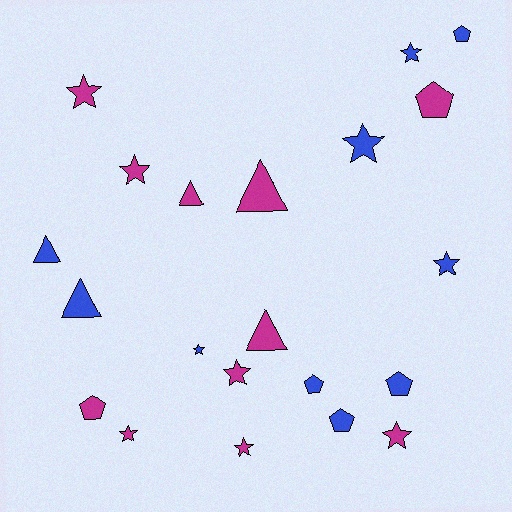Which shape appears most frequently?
Star, with 10 objects.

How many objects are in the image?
There are 21 objects.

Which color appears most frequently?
Magenta, with 11 objects.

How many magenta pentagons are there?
There are 2 magenta pentagons.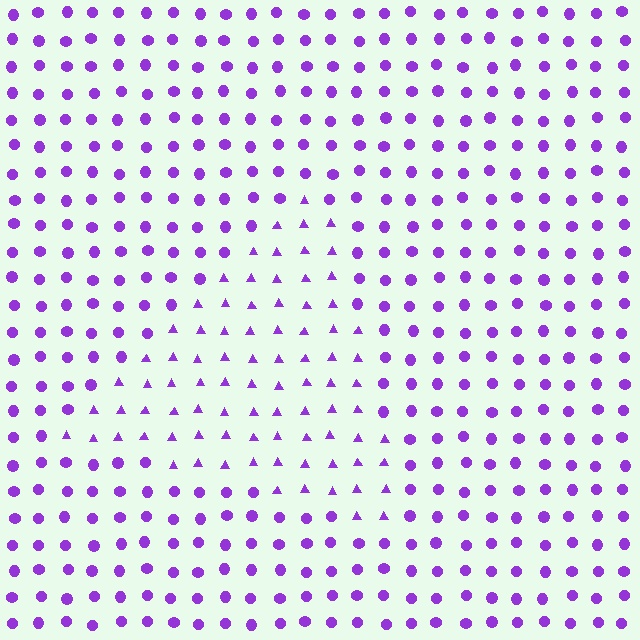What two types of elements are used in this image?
The image uses triangles inside the triangle region and circles outside it.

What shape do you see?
I see a triangle.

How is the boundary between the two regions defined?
The boundary is defined by a change in element shape: triangles inside vs. circles outside. All elements share the same color and spacing.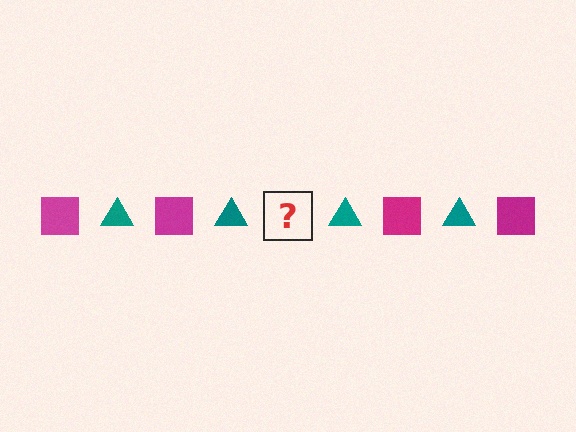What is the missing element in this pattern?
The missing element is a magenta square.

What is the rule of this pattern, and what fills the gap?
The rule is that the pattern alternates between magenta square and teal triangle. The gap should be filled with a magenta square.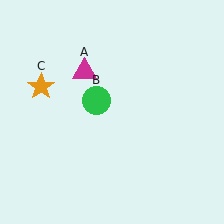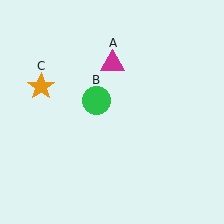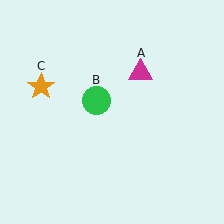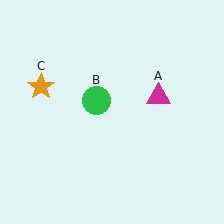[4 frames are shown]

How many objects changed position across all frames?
1 object changed position: magenta triangle (object A).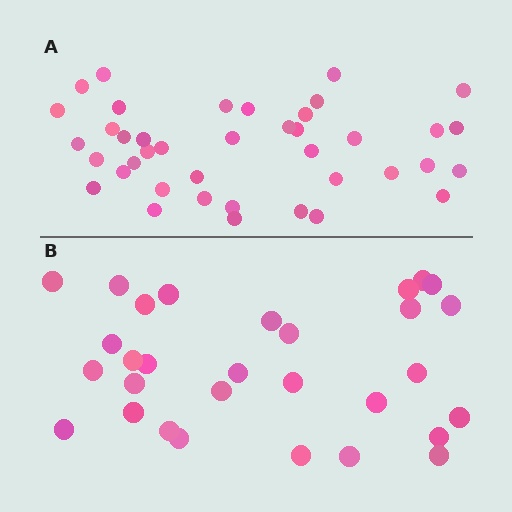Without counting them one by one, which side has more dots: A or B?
Region A (the top region) has more dots.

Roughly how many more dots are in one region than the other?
Region A has roughly 10 or so more dots than region B.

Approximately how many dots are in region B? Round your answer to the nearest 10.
About 30 dots.